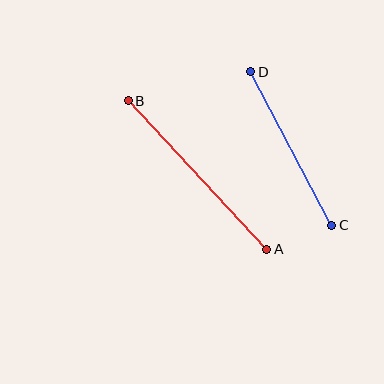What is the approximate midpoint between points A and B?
The midpoint is at approximately (197, 175) pixels.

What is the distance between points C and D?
The distance is approximately 173 pixels.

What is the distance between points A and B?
The distance is approximately 203 pixels.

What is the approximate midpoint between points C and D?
The midpoint is at approximately (291, 148) pixels.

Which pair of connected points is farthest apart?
Points A and B are farthest apart.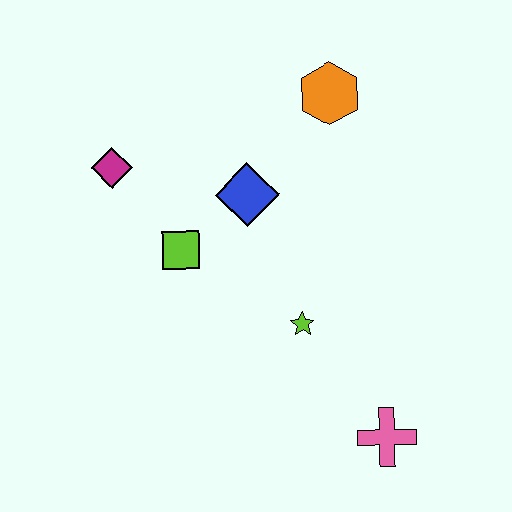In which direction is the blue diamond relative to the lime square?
The blue diamond is to the right of the lime square.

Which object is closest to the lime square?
The blue diamond is closest to the lime square.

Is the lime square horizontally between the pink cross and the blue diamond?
No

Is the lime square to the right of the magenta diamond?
Yes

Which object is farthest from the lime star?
The magenta diamond is farthest from the lime star.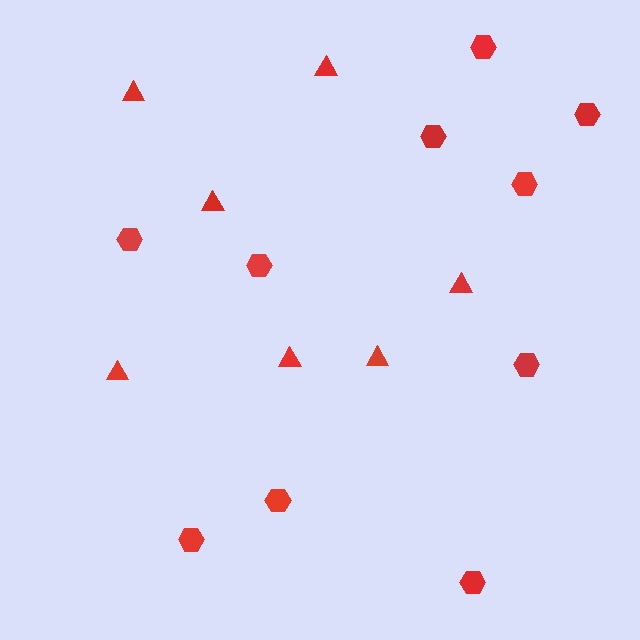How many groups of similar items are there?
There are 2 groups: one group of hexagons (10) and one group of triangles (7).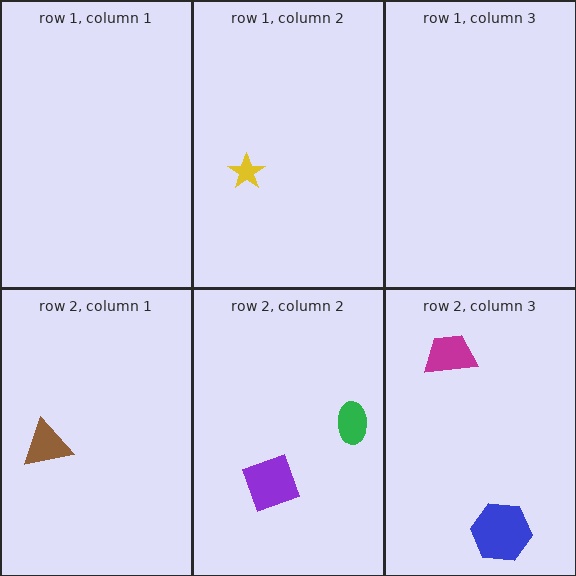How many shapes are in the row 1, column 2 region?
1.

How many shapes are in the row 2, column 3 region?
2.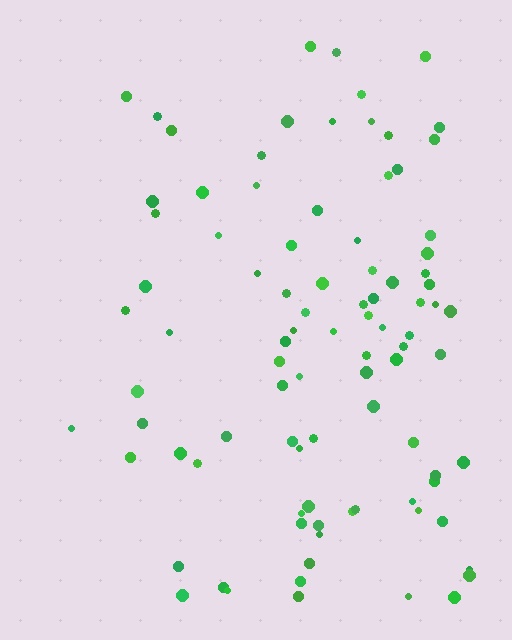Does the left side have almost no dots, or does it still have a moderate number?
Still a moderate number, just noticeably fewer than the right.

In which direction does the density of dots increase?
From left to right, with the right side densest.